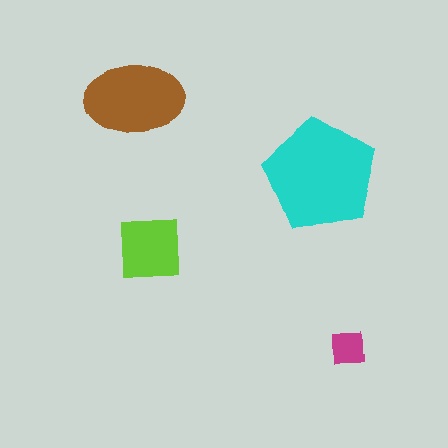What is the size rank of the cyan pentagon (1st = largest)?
1st.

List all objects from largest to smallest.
The cyan pentagon, the brown ellipse, the lime square, the magenta square.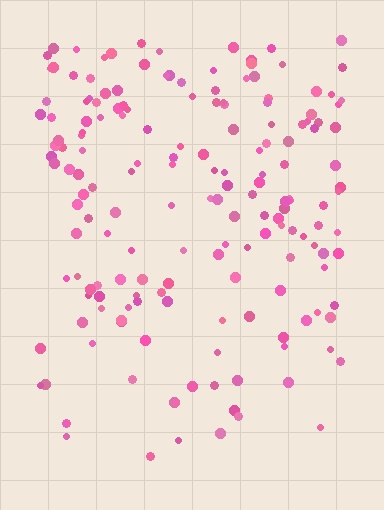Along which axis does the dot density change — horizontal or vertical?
Vertical.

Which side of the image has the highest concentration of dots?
The top.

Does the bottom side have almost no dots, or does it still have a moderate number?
Still a moderate number, just noticeably fewer than the top.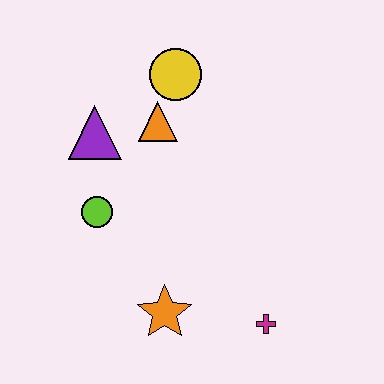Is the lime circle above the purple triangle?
No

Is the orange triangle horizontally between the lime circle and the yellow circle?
Yes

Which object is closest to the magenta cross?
The orange star is closest to the magenta cross.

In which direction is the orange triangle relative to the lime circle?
The orange triangle is above the lime circle.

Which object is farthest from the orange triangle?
The magenta cross is farthest from the orange triangle.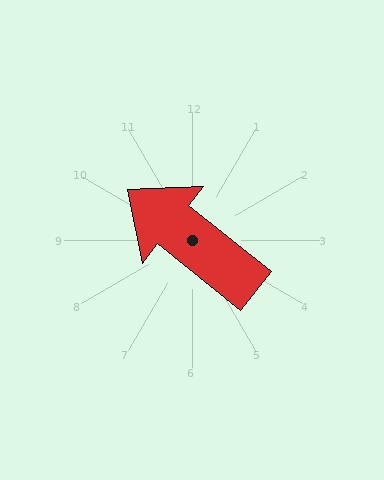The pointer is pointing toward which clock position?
Roughly 10 o'clock.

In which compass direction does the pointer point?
Northwest.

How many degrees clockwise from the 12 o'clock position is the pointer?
Approximately 309 degrees.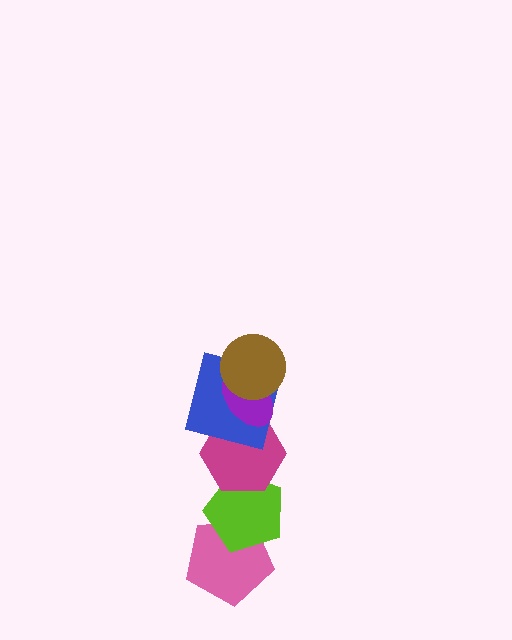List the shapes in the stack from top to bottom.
From top to bottom: the brown circle, the purple ellipse, the blue square, the magenta hexagon, the lime pentagon, the pink pentagon.